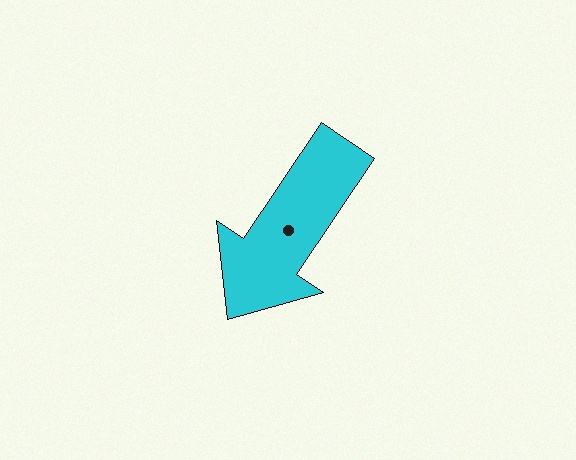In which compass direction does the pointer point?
Southwest.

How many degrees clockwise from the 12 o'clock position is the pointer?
Approximately 214 degrees.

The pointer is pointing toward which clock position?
Roughly 7 o'clock.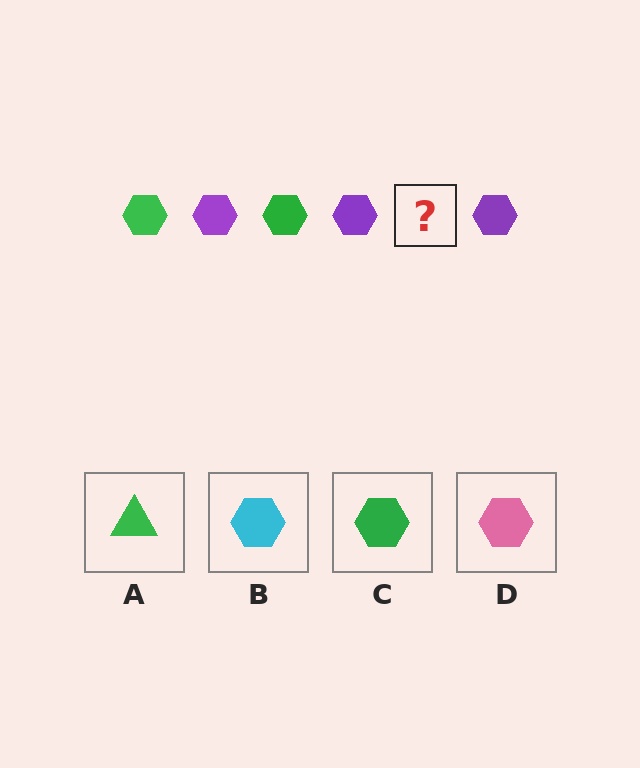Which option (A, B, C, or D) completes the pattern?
C.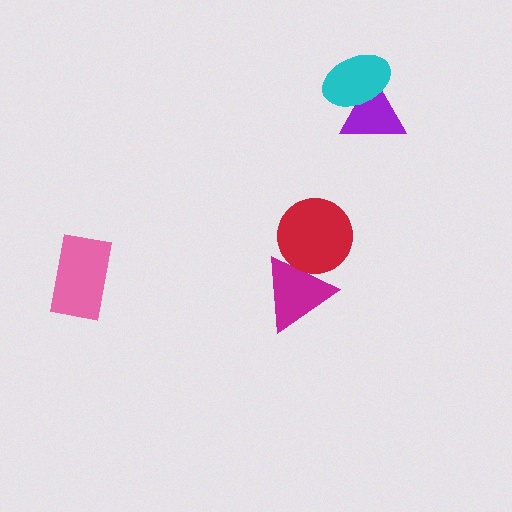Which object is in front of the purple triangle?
The cyan ellipse is in front of the purple triangle.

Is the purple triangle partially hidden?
Yes, it is partially covered by another shape.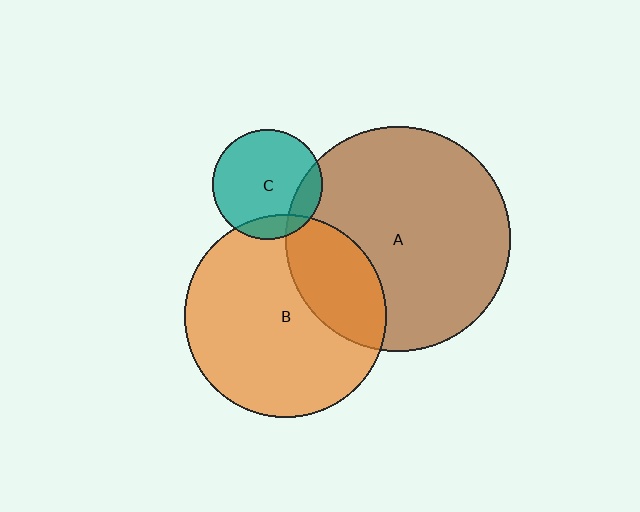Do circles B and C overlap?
Yes.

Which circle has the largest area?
Circle A (brown).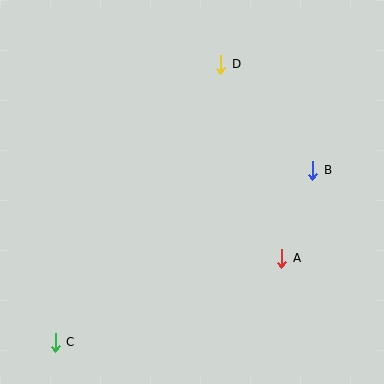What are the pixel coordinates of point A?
Point A is at (282, 258).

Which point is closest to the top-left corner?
Point D is closest to the top-left corner.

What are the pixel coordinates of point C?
Point C is at (55, 342).